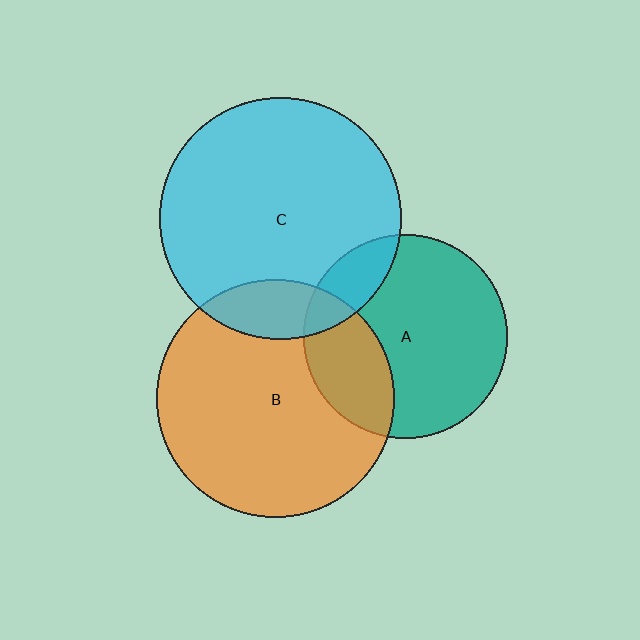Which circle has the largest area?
Circle C (cyan).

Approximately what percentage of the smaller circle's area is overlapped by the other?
Approximately 25%.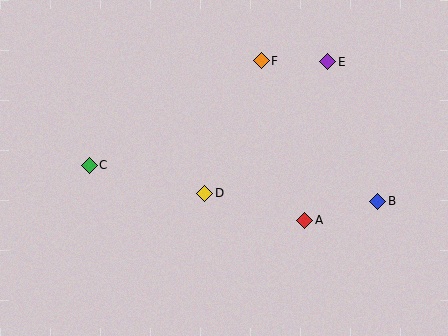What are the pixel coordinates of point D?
Point D is at (205, 193).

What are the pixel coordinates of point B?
Point B is at (378, 201).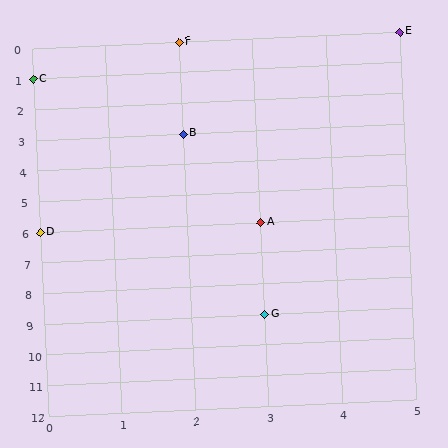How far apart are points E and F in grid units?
Points E and F are 3 columns apart.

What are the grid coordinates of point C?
Point C is at grid coordinates (0, 1).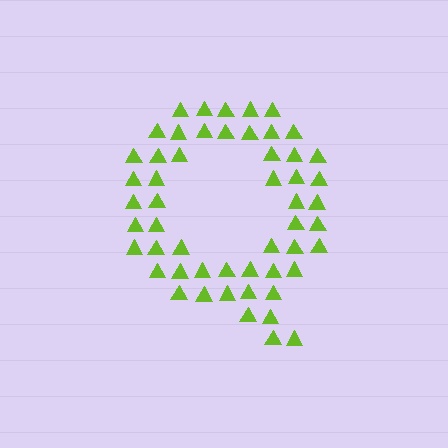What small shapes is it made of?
It is made of small triangles.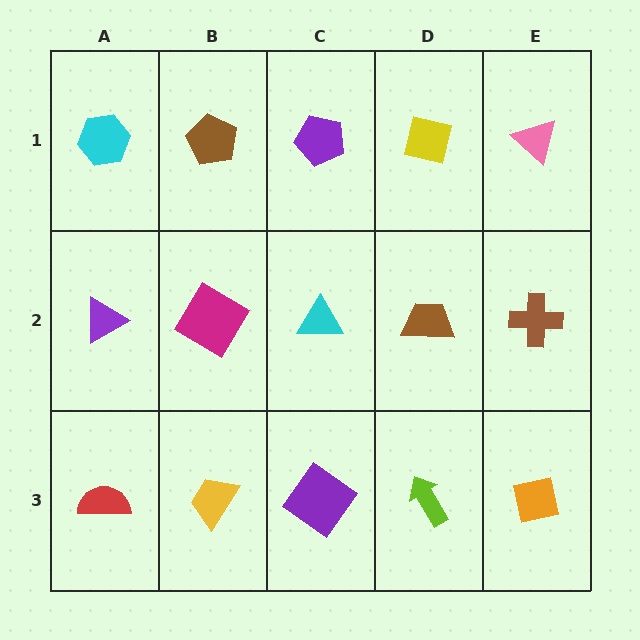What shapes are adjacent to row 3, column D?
A brown trapezoid (row 2, column D), a purple diamond (row 3, column C), an orange square (row 3, column E).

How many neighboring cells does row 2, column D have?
4.